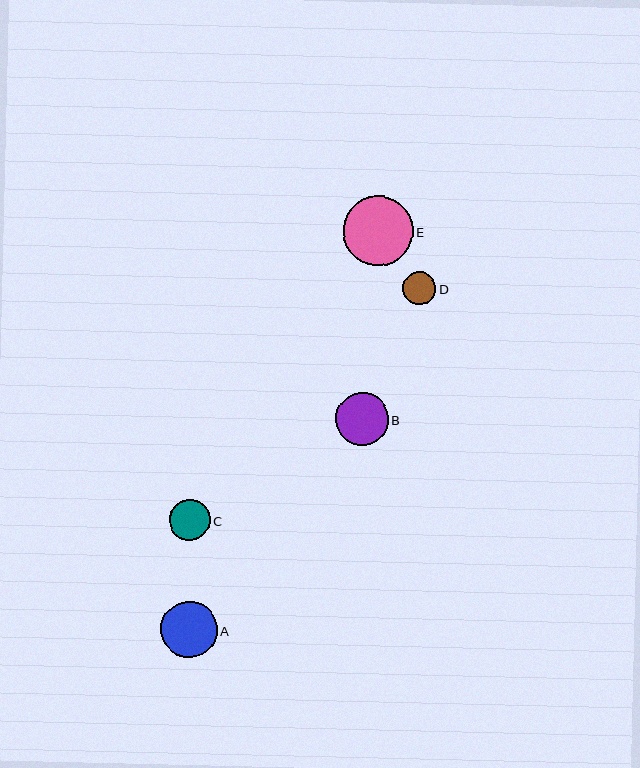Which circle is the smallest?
Circle D is the smallest with a size of approximately 33 pixels.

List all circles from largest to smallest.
From largest to smallest: E, A, B, C, D.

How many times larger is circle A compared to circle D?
Circle A is approximately 1.7 times the size of circle D.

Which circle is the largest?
Circle E is the largest with a size of approximately 69 pixels.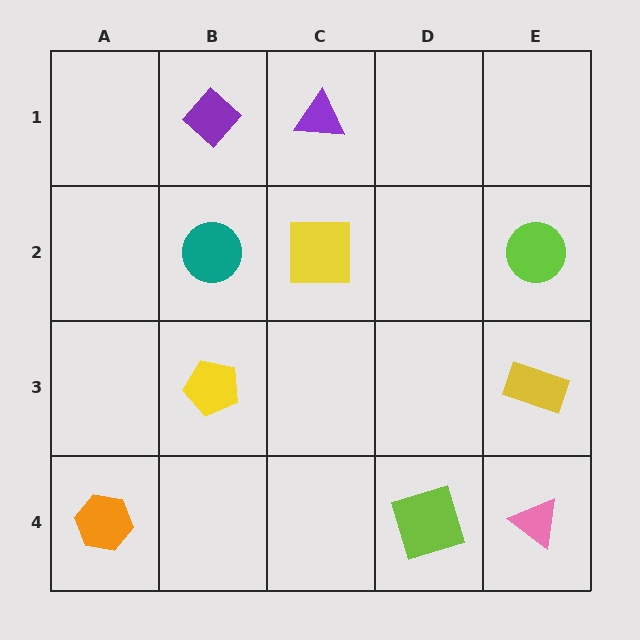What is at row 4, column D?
A lime square.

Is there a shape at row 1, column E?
No, that cell is empty.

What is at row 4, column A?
An orange hexagon.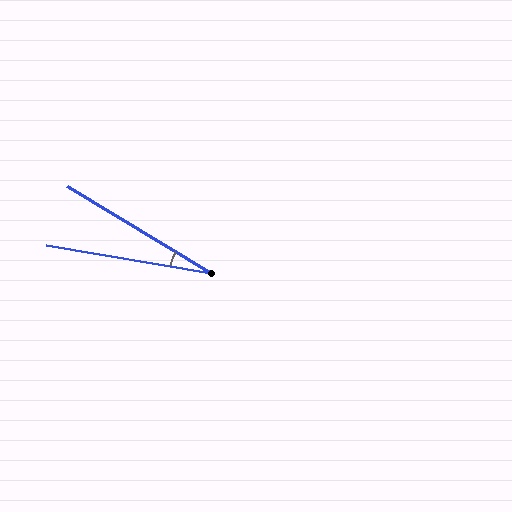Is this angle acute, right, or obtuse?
It is acute.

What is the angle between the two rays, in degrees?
Approximately 21 degrees.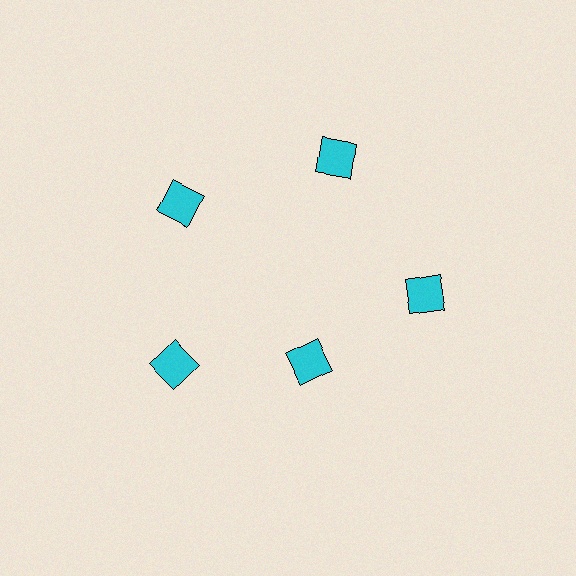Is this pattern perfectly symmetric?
No. The 5 cyan diamonds are arranged in a ring, but one element near the 5 o'clock position is pulled inward toward the center, breaking the 5-fold rotational symmetry.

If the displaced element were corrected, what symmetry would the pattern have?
It would have 5-fold rotational symmetry — the pattern would map onto itself every 72 degrees.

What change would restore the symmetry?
The symmetry would be restored by moving it outward, back onto the ring so that all 5 diamonds sit at equal angles and equal distance from the center.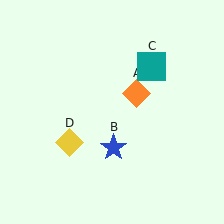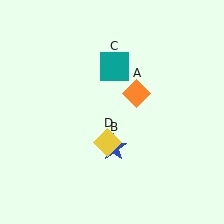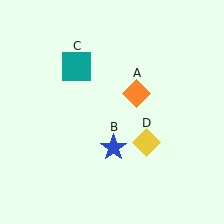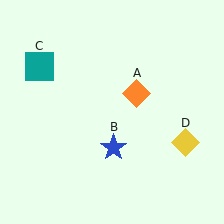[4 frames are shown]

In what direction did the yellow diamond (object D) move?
The yellow diamond (object D) moved right.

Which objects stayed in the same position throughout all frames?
Orange diamond (object A) and blue star (object B) remained stationary.